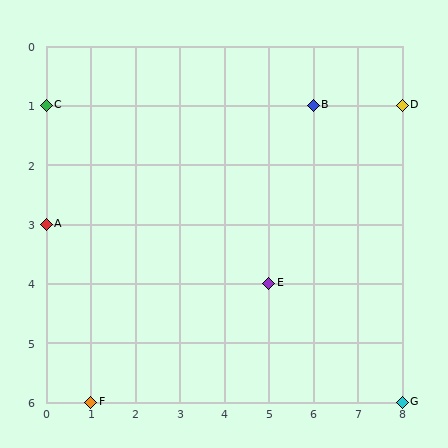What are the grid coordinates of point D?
Point D is at grid coordinates (8, 1).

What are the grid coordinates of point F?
Point F is at grid coordinates (1, 6).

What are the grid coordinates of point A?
Point A is at grid coordinates (0, 3).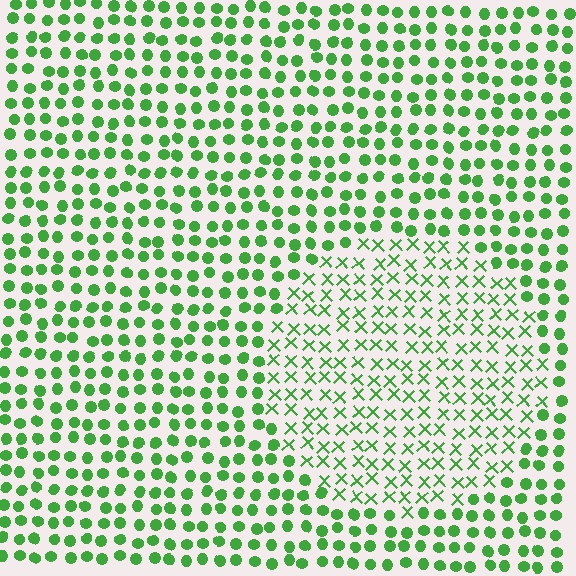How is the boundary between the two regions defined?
The boundary is defined by a change in element shape: X marks inside vs. circles outside. All elements share the same color and spacing.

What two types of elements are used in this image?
The image uses X marks inside the circle region and circles outside it.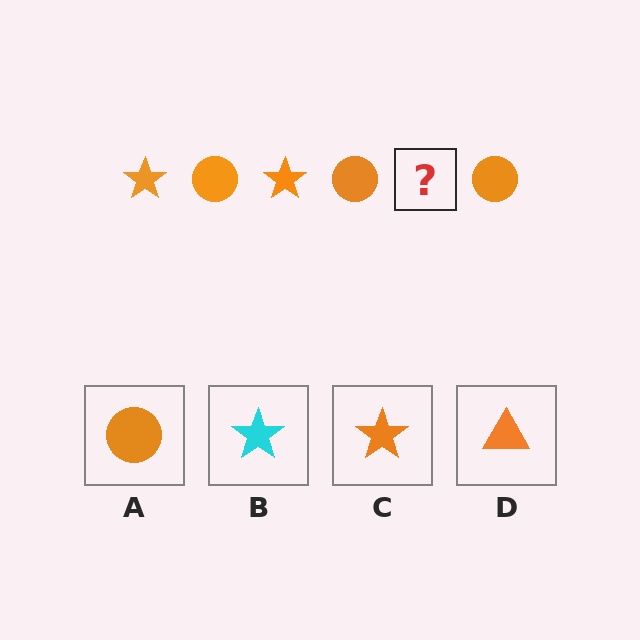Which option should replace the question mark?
Option C.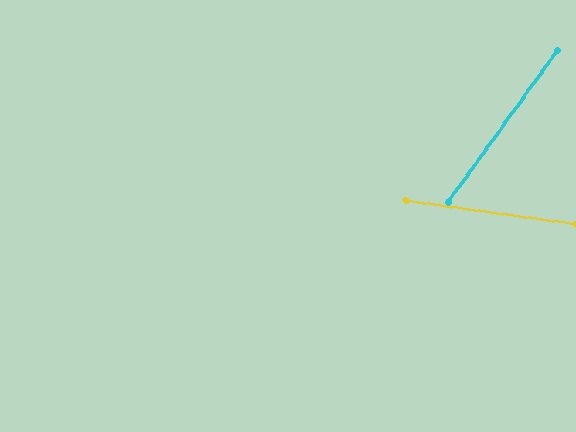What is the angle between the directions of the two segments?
Approximately 62 degrees.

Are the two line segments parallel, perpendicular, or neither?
Neither parallel nor perpendicular — they differ by about 62°.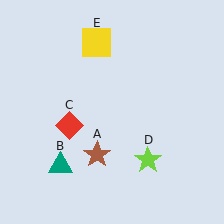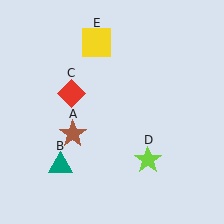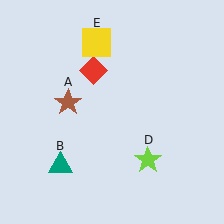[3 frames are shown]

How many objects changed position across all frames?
2 objects changed position: brown star (object A), red diamond (object C).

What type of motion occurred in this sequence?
The brown star (object A), red diamond (object C) rotated clockwise around the center of the scene.